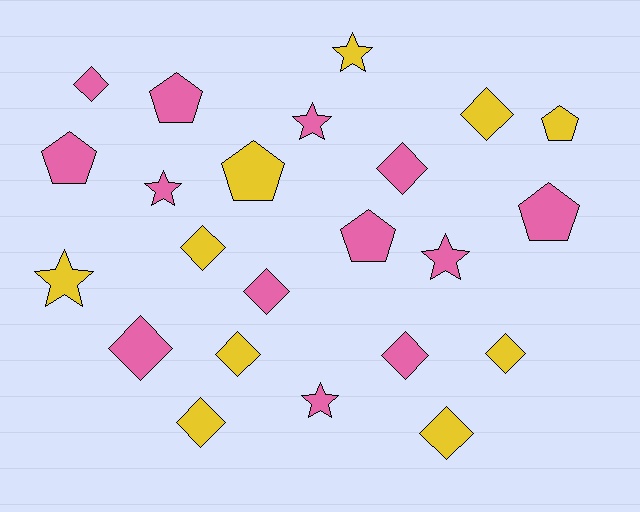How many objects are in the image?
There are 23 objects.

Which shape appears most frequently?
Diamond, with 11 objects.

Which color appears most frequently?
Pink, with 13 objects.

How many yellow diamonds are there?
There are 6 yellow diamonds.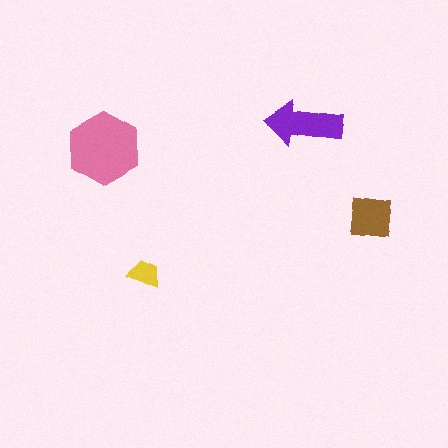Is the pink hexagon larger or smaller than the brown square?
Larger.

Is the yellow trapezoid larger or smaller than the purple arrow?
Smaller.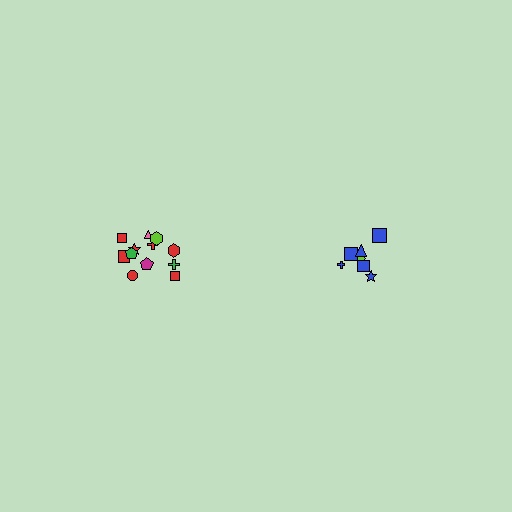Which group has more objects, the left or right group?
The left group.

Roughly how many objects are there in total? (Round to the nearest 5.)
Roughly 20 objects in total.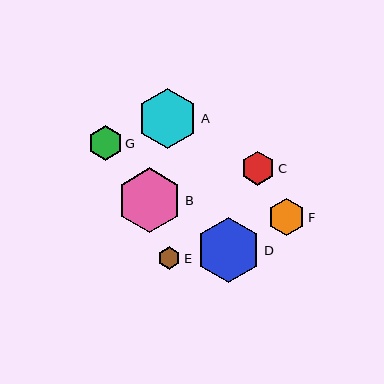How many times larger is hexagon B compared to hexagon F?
Hexagon B is approximately 1.8 times the size of hexagon F.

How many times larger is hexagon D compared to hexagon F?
Hexagon D is approximately 1.8 times the size of hexagon F.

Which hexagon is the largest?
Hexagon D is the largest with a size of approximately 65 pixels.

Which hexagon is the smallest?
Hexagon E is the smallest with a size of approximately 22 pixels.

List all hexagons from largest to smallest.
From largest to smallest: D, B, A, F, G, C, E.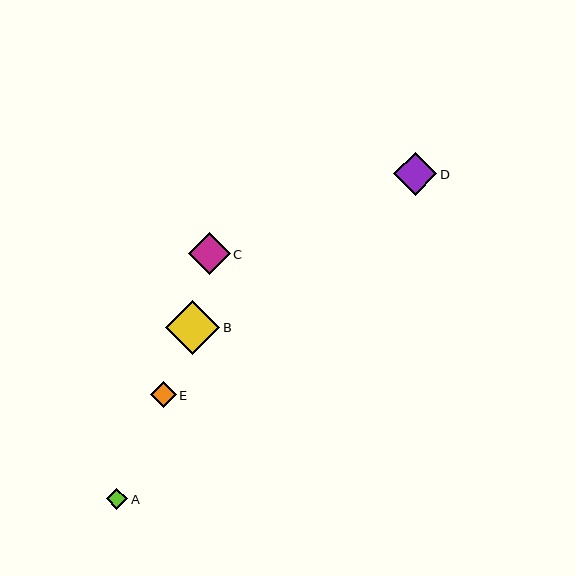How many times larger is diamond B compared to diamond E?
Diamond B is approximately 2.1 times the size of diamond E.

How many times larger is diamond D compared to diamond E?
Diamond D is approximately 1.7 times the size of diamond E.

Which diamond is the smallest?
Diamond A is the smallest with a size of approximately 21 pixels.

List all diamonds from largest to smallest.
From largest to smallest: B, D, C, E, A.